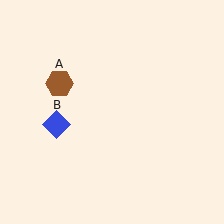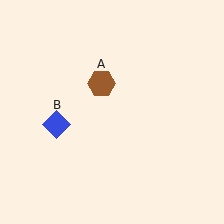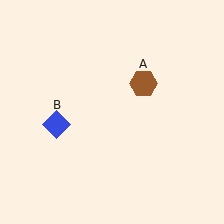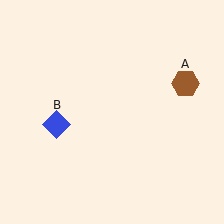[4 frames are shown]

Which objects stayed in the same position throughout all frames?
Blue diamond (object B) remained stationary.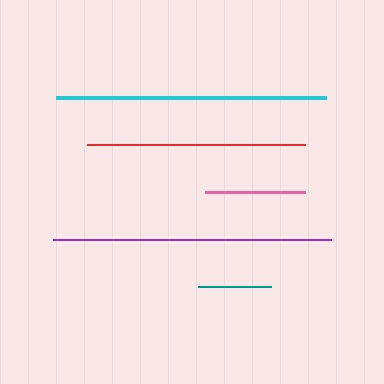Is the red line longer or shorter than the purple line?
The purple line is longer than the red line.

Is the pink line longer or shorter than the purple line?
The purple line is longer than the pink line.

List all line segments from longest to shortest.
From longest to shortest: purple, cyan, red, pink, teal.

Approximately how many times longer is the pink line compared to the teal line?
The pink line is approximately 1.4 times the length of the teal line.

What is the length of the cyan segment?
The cyan segment is approximately 270 pixels long.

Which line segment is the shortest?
The teal line is the shortest at approximately 72 pixels.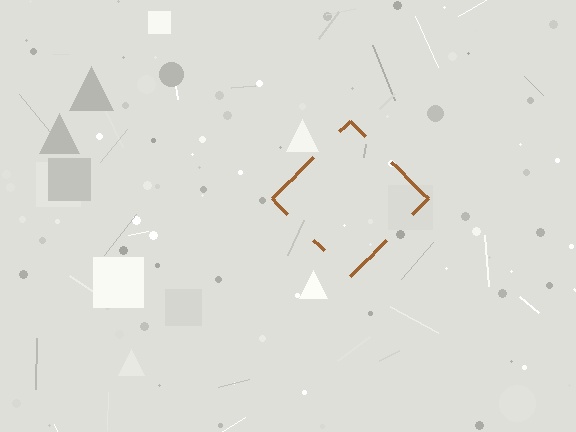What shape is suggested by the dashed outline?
The dashed outline suggests a diamond.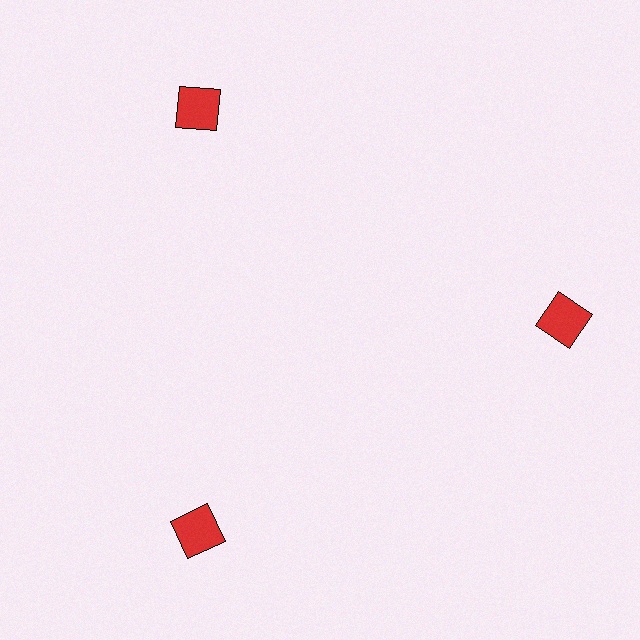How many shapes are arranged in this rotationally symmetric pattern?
There are 3 shapes, arranged in 3 groups of 1.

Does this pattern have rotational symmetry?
Yes, this pattern has 3-fold rotational symmetry. It looks the same after rotating 120 degrees around the center.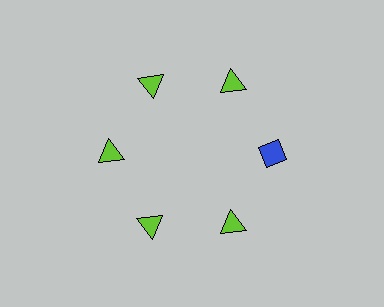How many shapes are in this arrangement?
There are 6 shapes arranged in a ring pattern.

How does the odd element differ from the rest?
It differs in both color (blue instead of lime) and shape (diamond instead of triangle).